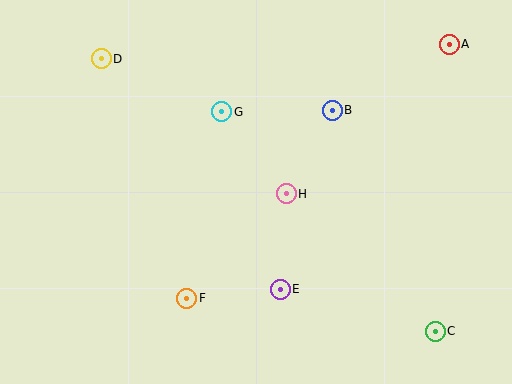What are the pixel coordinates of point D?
Point D is at (101, 59).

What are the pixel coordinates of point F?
Point F is at (187, 298).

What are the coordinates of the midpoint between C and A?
The midpoint between C and A is at (442, 188).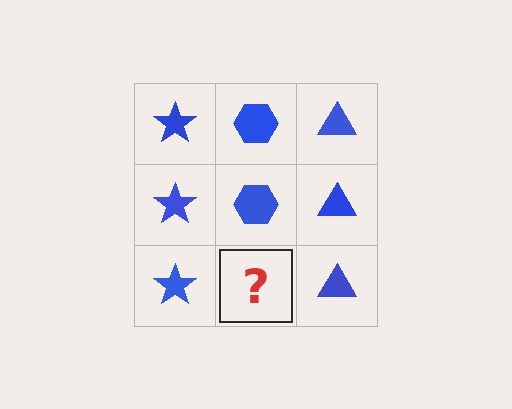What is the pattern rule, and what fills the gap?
The rule is that each column has a consistent shape. The gap should be filled with a blue hexagon.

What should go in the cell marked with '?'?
The missing cell should contain a blue hexagon.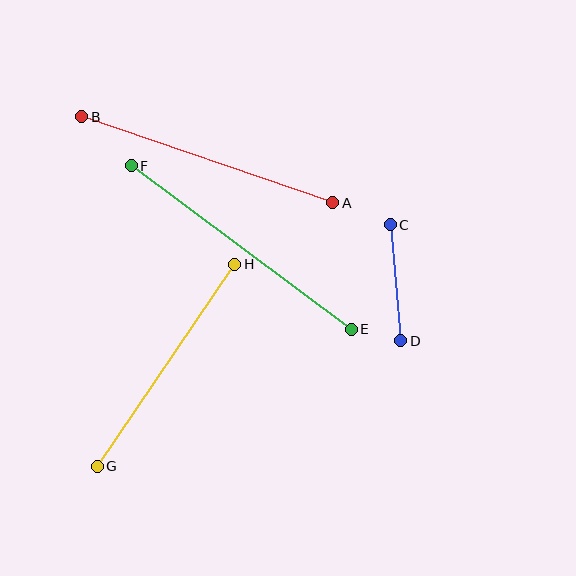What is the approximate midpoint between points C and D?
The midpoint is at approximately (395, 283) pixels.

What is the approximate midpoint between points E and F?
The midpoint is at approximately (241, 248) pixels.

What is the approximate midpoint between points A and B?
The midpoint is at approximately (207, 160) pixels.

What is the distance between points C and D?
The distance is approximately 117 pixels.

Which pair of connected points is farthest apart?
Points E and F are farthest apart.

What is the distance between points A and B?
The distance is approximately 265 pixels.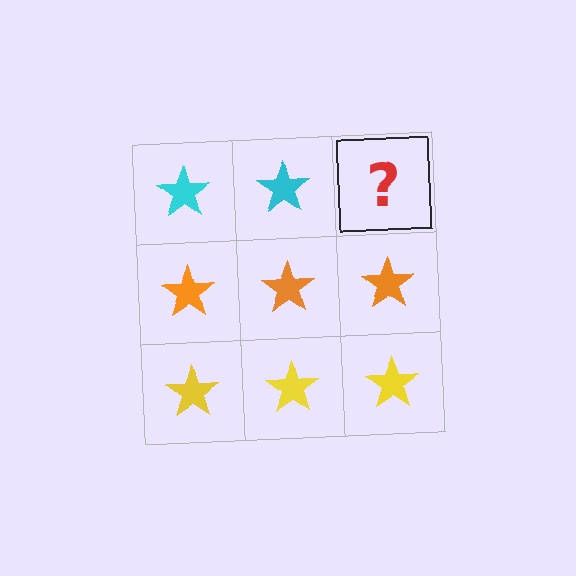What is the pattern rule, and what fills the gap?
The rule is that each row has a consistent color. The gap should be filled with a cyan star.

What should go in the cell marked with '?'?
The missing cell should contain a cyan star.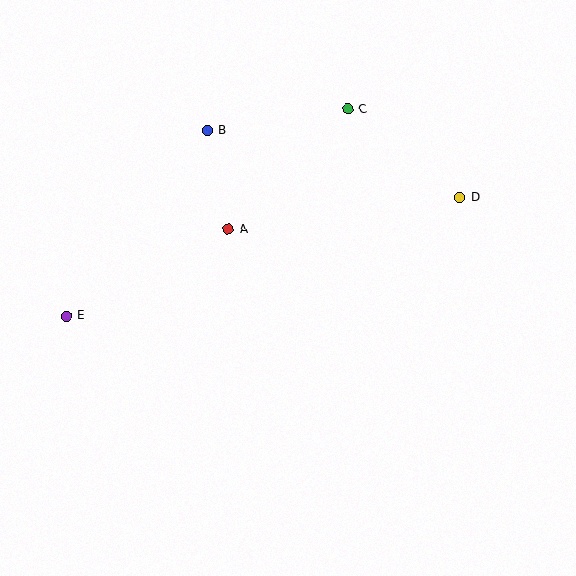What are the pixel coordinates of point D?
Point D is at (459, 198).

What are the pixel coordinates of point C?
Point C is at (348, 109).